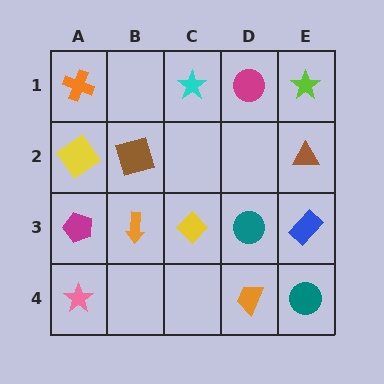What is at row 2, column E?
A brown triangle.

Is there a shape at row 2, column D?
No, that cell is empty.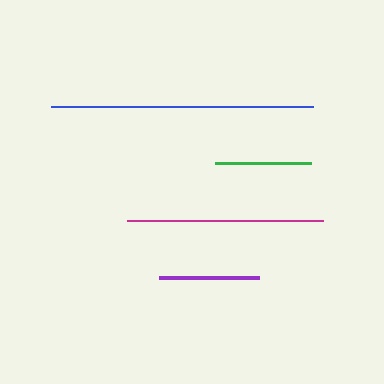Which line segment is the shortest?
The green line is the shortest at approximately 96 pixels.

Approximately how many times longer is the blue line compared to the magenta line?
The blue line is approximately 1.3 times the length of the magenta line.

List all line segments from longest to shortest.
From longest to shortest: blue, magenta, purple, green.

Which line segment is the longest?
The blue line is the longest at approximately 263 pixels.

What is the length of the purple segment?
The purple segment is approximately 100 pixels long.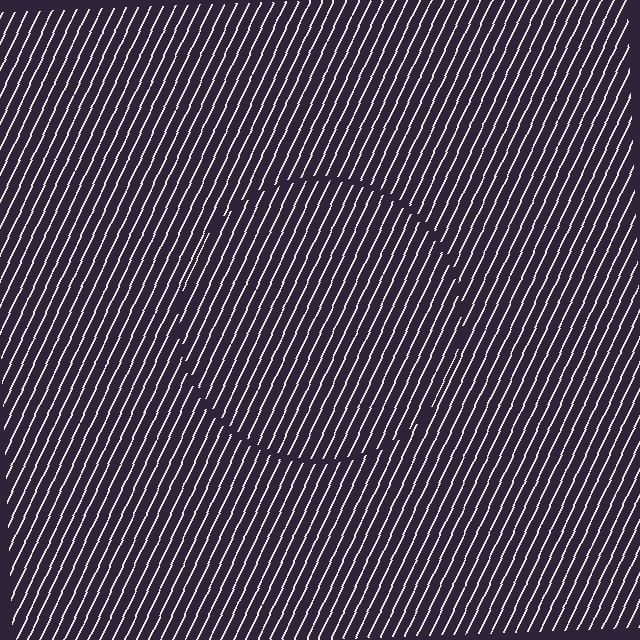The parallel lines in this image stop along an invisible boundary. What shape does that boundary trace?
An illusory circle. The interior of the shape contains the same grating, shifted by half a period — the contour is defined by the phase discontinuity where line-ends from the inner and outer gratings abut.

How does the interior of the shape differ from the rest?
The interior of the shape contains the same grating, shifted by half a period — the contour is defined by the phase discontinuity where line-ends from the inner and outer gratings abut.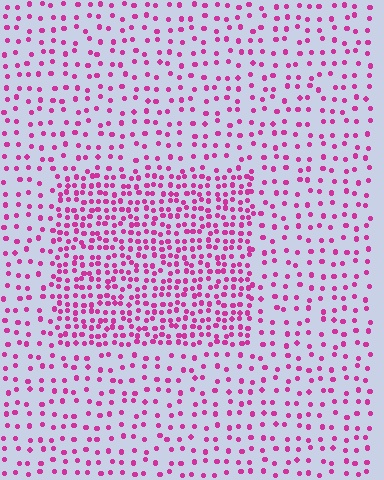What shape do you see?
I see a rectangle.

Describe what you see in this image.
The image contains small magenta elements arranged at two different densities. A rectangle-shaped region is visible where the elements are more densely packed than the surrounding area.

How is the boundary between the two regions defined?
The boundary is defined by a change in element density (approximately 2.2x ratio). All elements are the same color, size, and shape.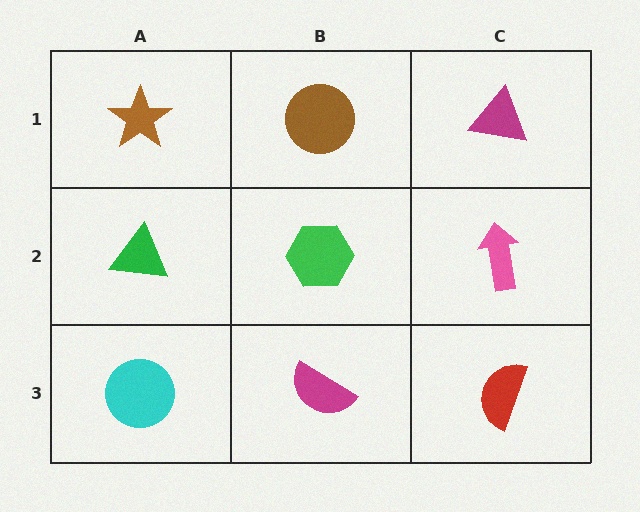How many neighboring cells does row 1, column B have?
3.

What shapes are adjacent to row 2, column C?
A magenta triangle (row 1, column C), a red semicircle (row 3, column C), a green hexagon (row 2, column B).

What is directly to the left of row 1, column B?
A brown star.